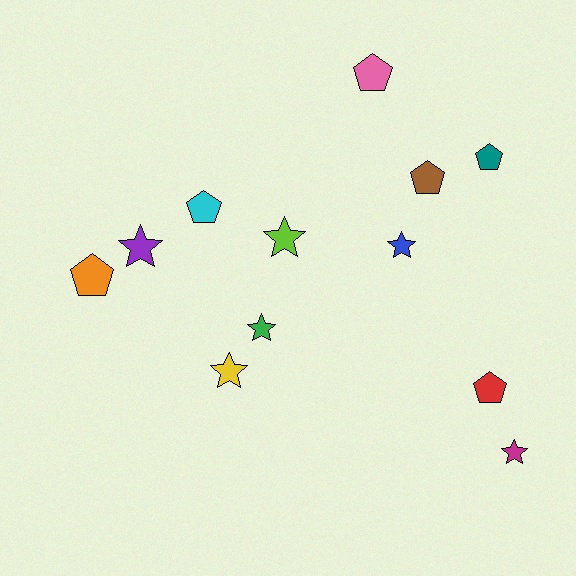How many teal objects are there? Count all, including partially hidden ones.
There is 1 teal object.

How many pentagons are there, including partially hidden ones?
There are 6 pentagons.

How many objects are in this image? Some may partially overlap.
There are 12 objects.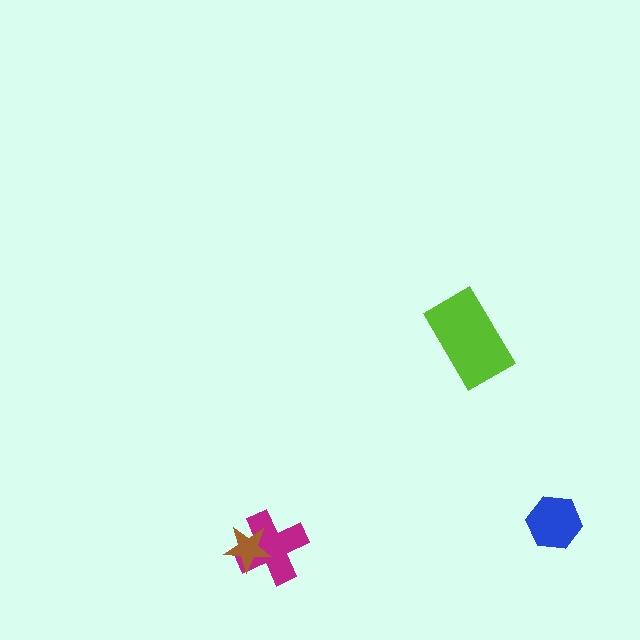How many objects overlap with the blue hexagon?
0 objects overlap with the blue hexagon.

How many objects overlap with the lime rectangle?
0 objects overlap with the lime rectangle.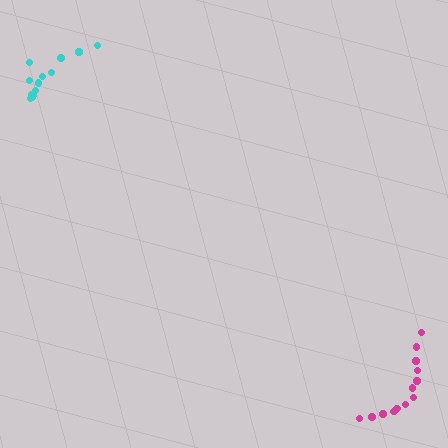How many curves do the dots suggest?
There are 2 distinct paths.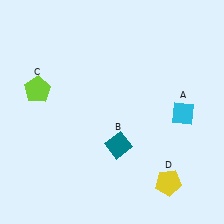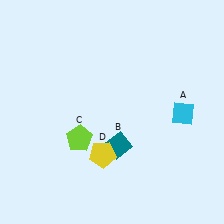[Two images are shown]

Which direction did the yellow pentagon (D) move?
The yellow pentagon (D) moved left.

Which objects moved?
The objects that moved are: the lime pentagon (C), the yellow pentagon (D).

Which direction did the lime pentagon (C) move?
The lime pentagon (C) moved down.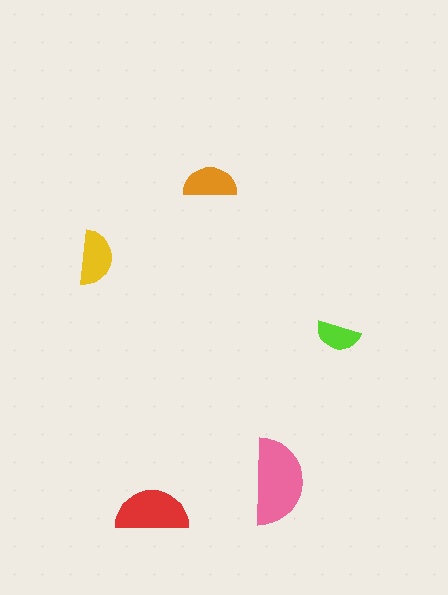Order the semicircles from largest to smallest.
the pink one, the red one, the yellow one, the orange one, the lime one.